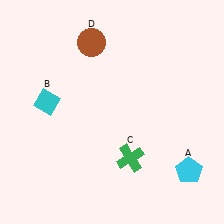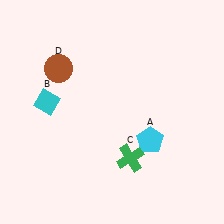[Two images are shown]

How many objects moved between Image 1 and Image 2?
2 objects moved between the two images.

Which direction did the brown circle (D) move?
The brown circle (D) moved left.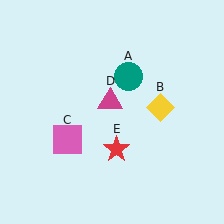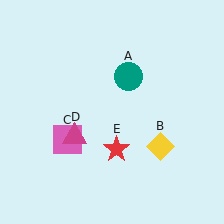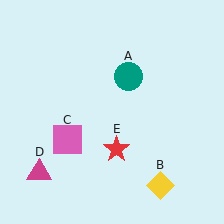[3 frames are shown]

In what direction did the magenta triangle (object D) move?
The magenta triangle (object D) moved down and to the left.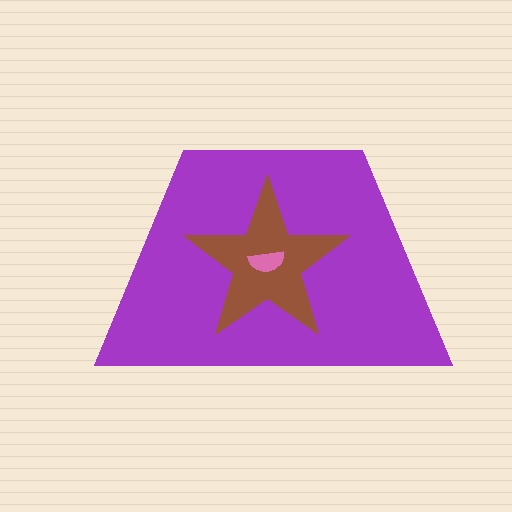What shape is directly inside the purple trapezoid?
The brown star.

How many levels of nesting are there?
3.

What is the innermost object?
The pink semicircle.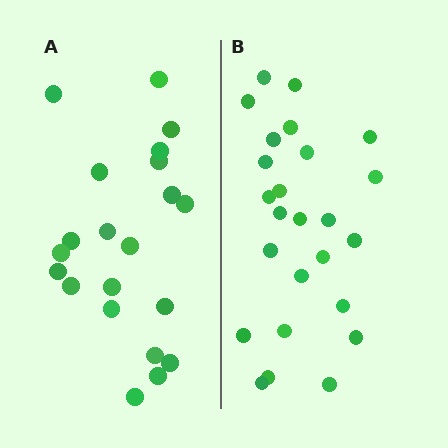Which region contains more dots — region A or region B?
Region B (the right region) has more dots.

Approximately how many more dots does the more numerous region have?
Region B has about 4 more dots than region A.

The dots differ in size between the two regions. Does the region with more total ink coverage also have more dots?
No. Region A has more total ink coverage because its dots are larger, but region B actually contains more individual dots. Total area can be misleading — the number of items is what matters here.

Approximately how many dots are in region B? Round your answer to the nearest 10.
About 20 dots. (The exact count is 25, which rounds to 20.)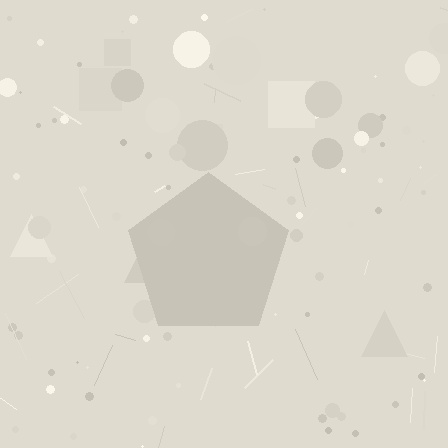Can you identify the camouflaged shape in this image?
The camouflaged shape is a pentagon.